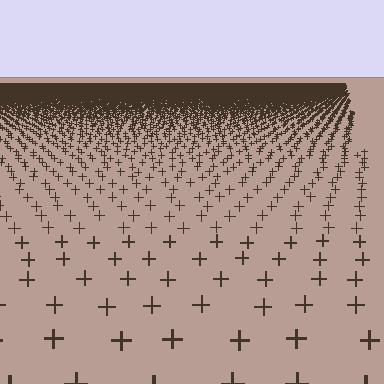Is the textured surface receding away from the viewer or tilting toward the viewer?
The surface is receding away from the viewer. Texture elements get smaller and denser toward the top.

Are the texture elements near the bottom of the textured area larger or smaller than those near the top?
Larger. Near the bottom, elements are closer to the viewer and appear at a bigger on-screen size.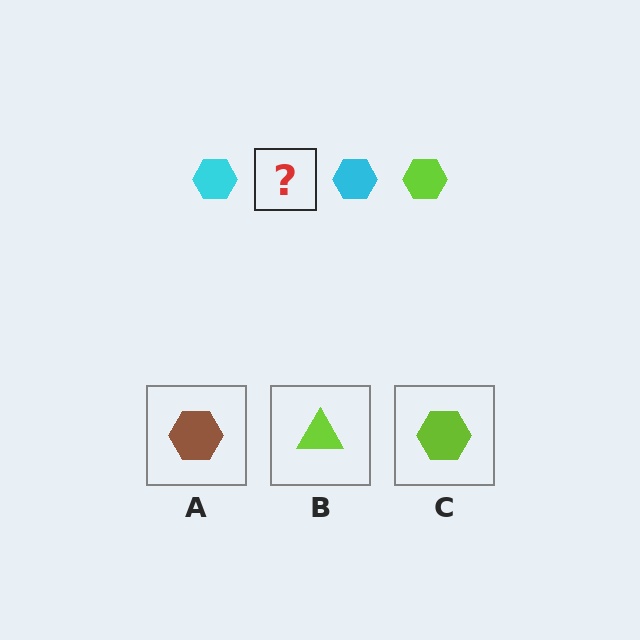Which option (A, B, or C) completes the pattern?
C.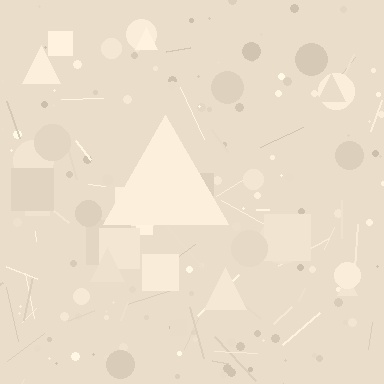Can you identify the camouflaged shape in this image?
The camouflaged shape is a triangle.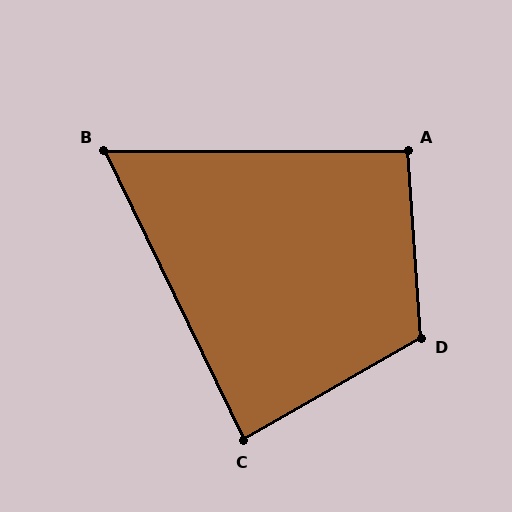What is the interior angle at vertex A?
Approximately 94 degrees (approximately right).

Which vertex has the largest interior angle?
D, at approximately 116 degrees.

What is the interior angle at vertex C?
Approximately 86 degrees (approximately right).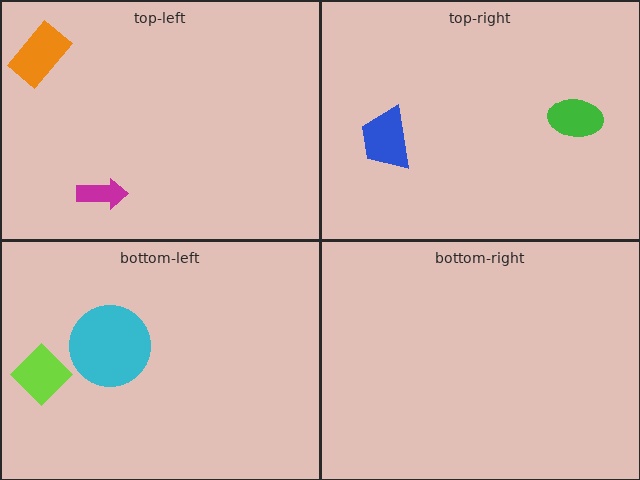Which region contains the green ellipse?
The top-right region.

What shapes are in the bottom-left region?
The lime diamond, the cyan circle.